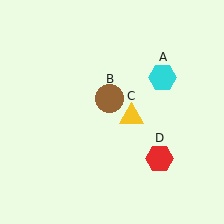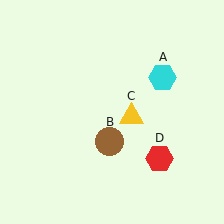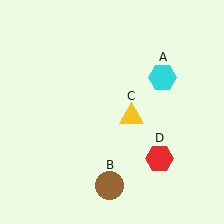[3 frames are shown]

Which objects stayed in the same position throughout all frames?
Cyan hexagon (object A) and yellow triangle (object C) and red hexagon (object D) remained stationary.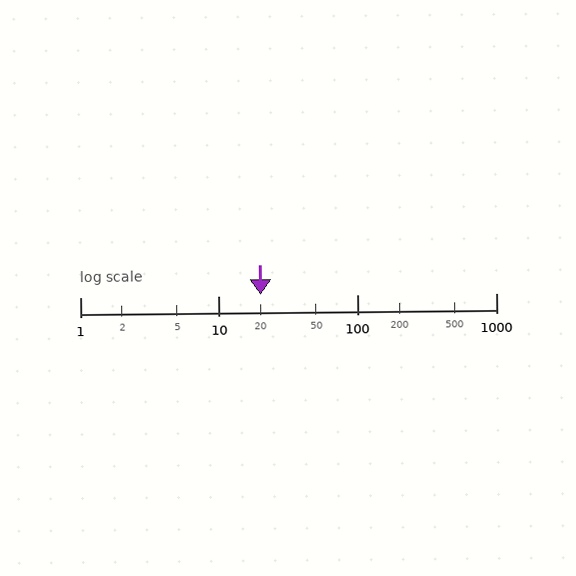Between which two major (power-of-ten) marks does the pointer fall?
The pointer is between 10 and 100.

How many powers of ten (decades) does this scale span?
The scale spans 3 decades, from 1 to 1000.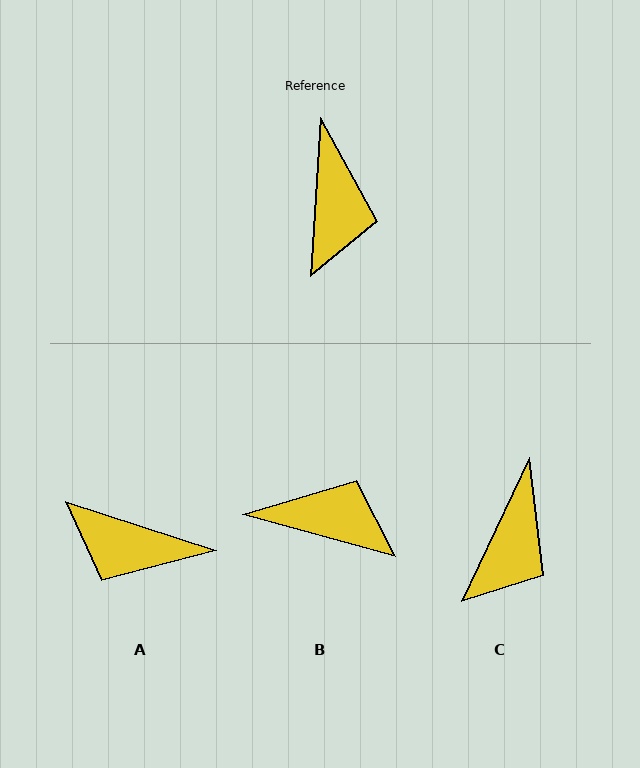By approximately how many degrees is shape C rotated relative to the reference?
Approximately 22 degrees clockwise.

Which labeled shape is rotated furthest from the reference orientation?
A, about 104 degrees away.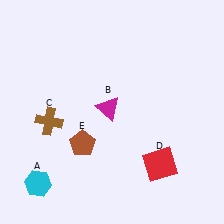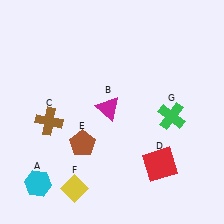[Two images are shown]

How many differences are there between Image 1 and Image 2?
There are 2 differences between the two images.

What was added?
A yellow diamond (F), a green cross (G) were added in Image 2.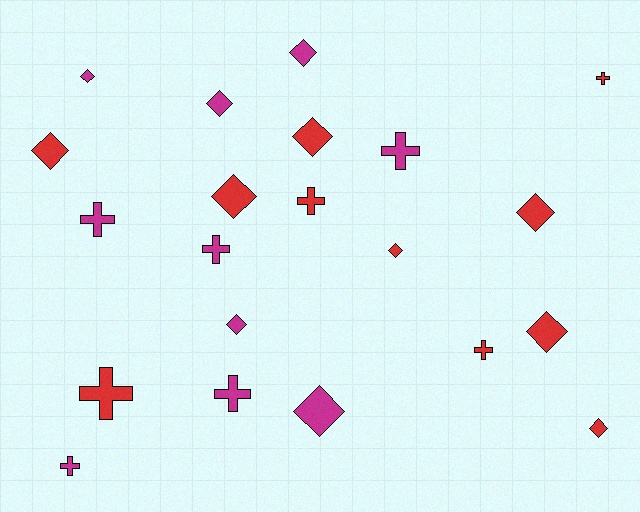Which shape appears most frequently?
Diamond, with 12 objects.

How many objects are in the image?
There are 21 objects.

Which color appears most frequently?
Red, with 11 objects.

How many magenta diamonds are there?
There are 5 magenta diamonds.